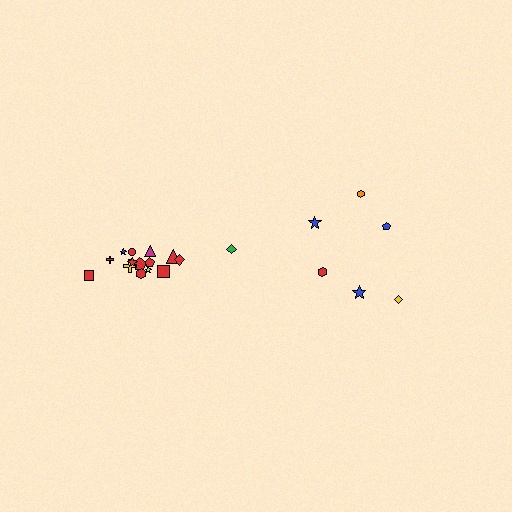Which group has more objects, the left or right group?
The left group.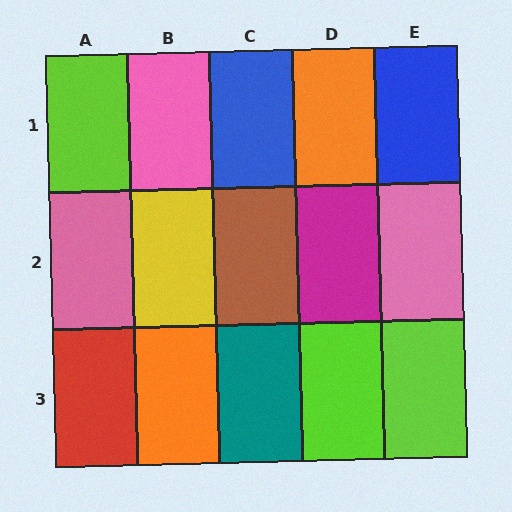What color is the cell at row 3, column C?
Teal.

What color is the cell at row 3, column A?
Red.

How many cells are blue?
2 cells are blue.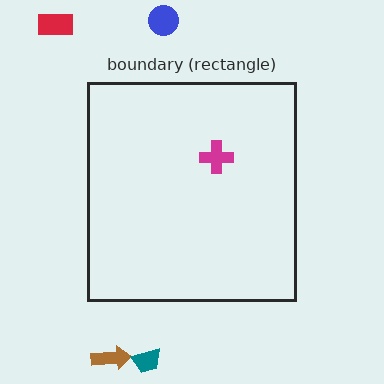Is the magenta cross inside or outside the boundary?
Inside.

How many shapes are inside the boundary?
1 inside, 4 outside.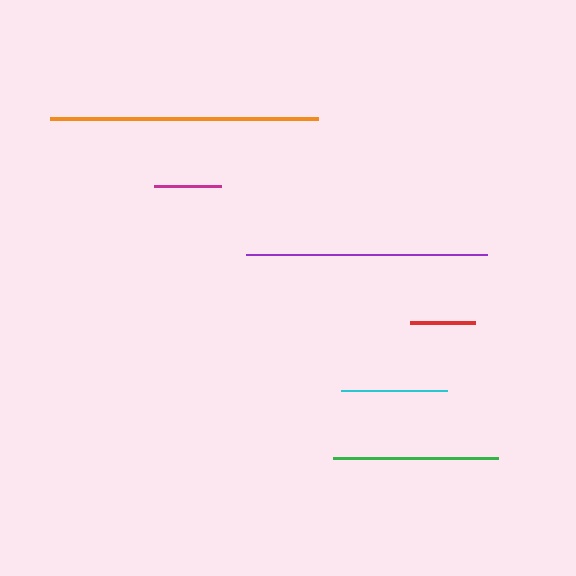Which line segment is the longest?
The orange line is the longest at approximately 268 pixels.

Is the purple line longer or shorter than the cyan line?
The purple line is longer than the cyan line.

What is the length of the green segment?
The green segment is approximately 164 pixels long.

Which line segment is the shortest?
The red line is the shortest at approximately 65 pixels.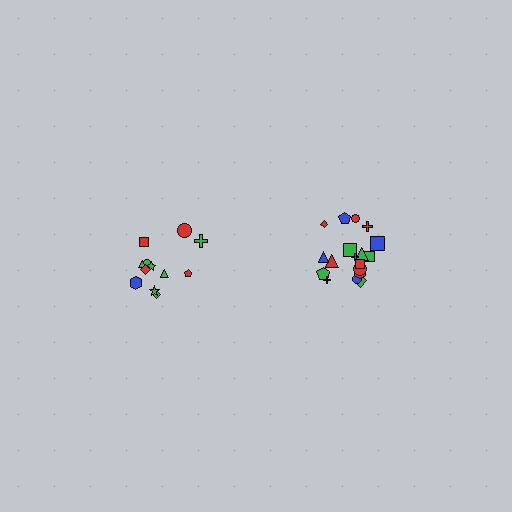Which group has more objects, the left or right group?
The right group.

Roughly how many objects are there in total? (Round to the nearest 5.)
Roughly 30 objects in total.